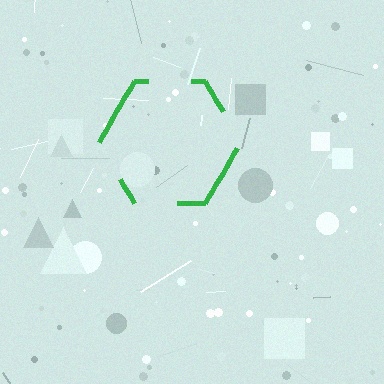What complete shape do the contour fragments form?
The contour fragments form a hexagon.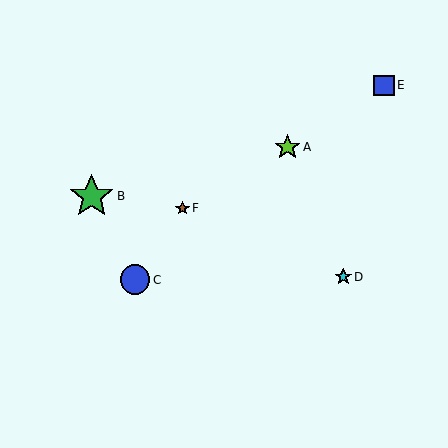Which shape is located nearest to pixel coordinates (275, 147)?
The lime star (labeled A) at (288, 147) is nearest to that location.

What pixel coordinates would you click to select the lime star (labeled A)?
Click at (288, 147) to select the lime star A.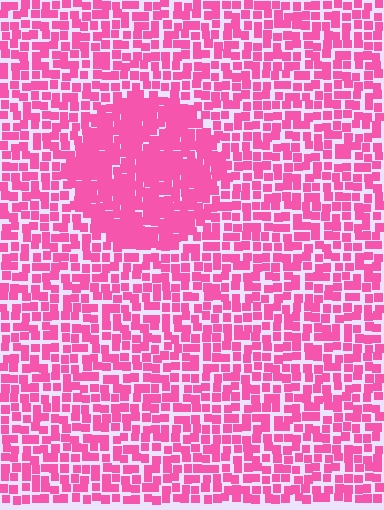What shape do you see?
I see a circle.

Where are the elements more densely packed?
The elements are more densely packed inside the circle boundary.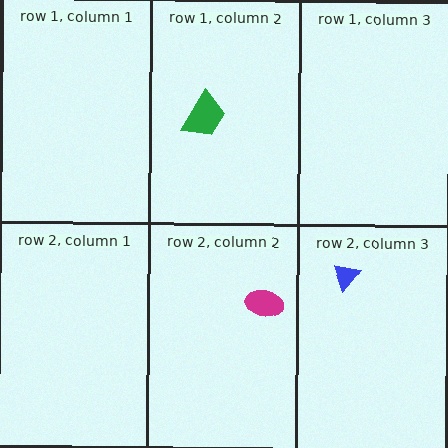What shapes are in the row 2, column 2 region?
The magenta ellipse.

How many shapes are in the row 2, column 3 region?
1.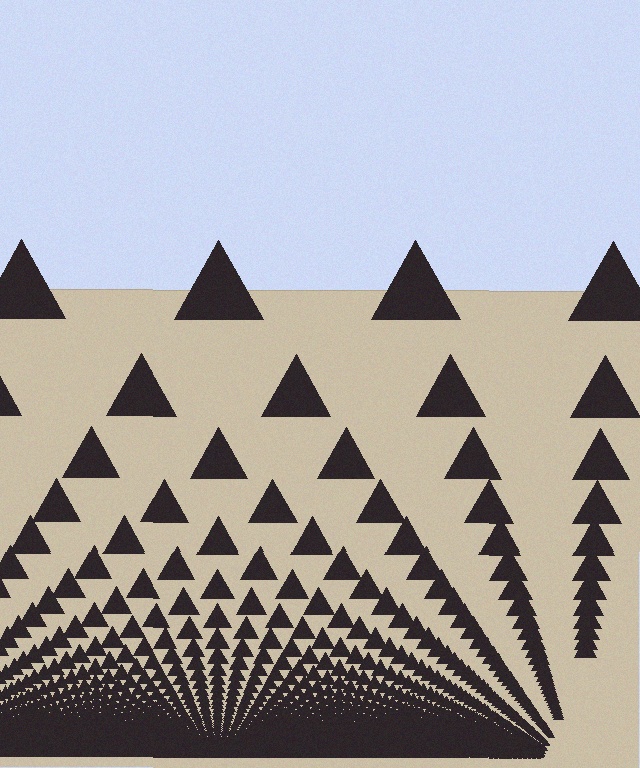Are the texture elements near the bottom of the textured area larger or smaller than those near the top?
Smaller. The gradient is inverted — elements near the bottom are smaller and denser.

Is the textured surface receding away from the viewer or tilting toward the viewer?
The surface appears to tilt toward the viewer. Texture elements get larger and sparser toward the top.